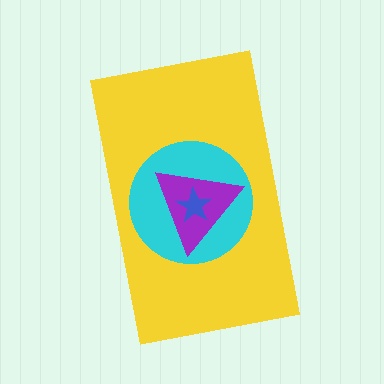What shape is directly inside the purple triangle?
The blue star.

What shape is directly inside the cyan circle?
The purple triangle.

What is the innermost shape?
The blue star.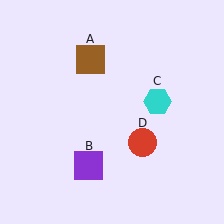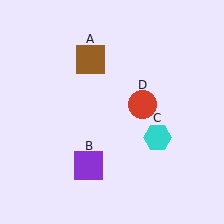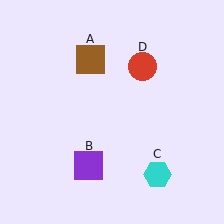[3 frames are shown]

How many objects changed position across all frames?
2 objects changed position: cyan hexagon (object C), red circle (object D).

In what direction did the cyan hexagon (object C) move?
The cyan hexagon (object C) moved down.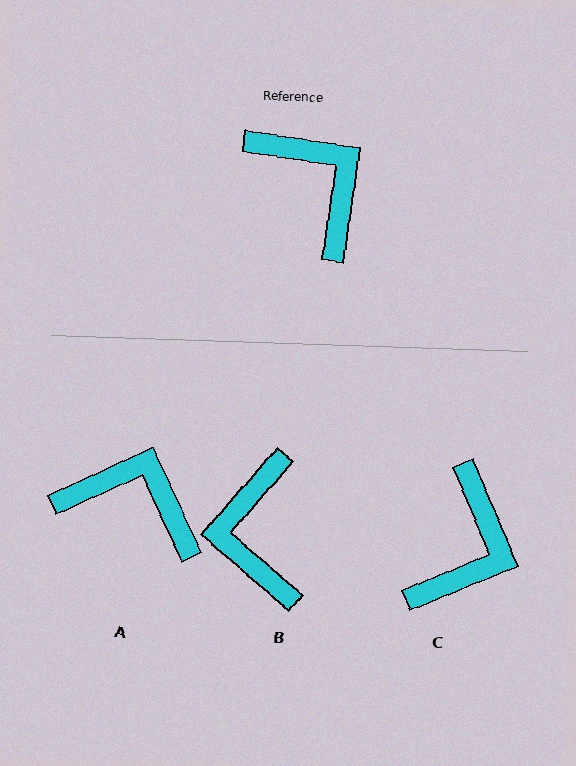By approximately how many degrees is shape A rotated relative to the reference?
Approximately 33 degrees counter-clockwise.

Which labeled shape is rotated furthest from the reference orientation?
B, about 147 degrees away.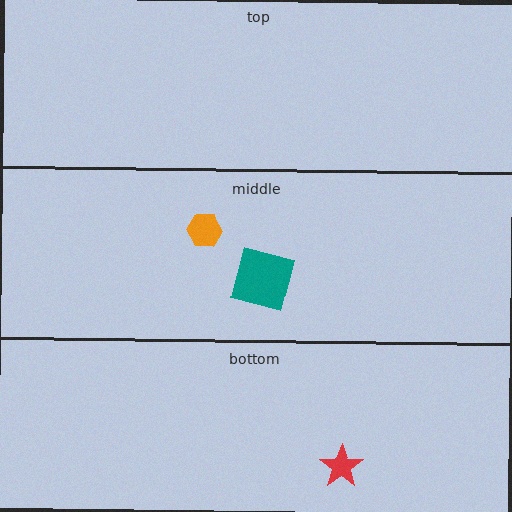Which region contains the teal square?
The middle region.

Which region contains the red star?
The bottom region.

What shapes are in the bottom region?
The red star.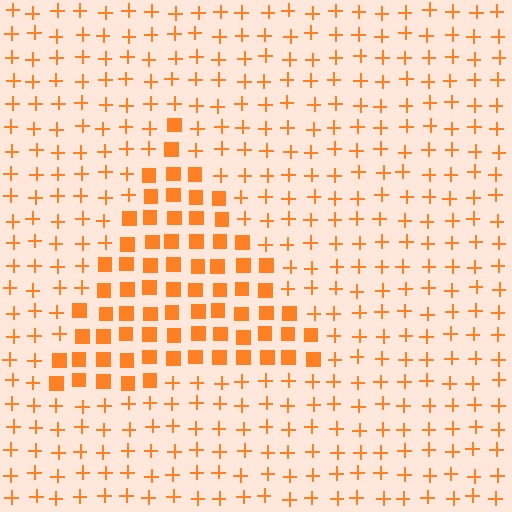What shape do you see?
I see a triangle.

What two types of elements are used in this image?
The image uses squares inside the triangle region and plus signs outside it.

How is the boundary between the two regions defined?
The boundary is defined by a change in element shape: squares inside vs. plus signs outside. All elements share the same color and spacing.